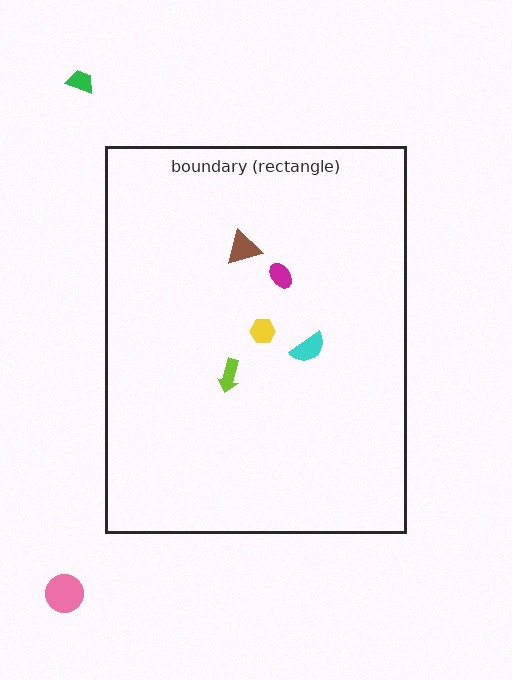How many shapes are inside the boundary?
5 inside, 2 outside.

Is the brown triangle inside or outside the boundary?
Inside.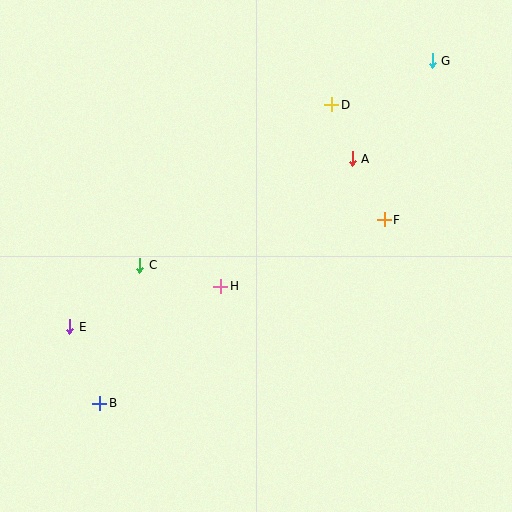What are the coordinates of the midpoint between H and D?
The midpoint between H and D is at (276, 196).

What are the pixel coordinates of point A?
Point A is at (352, 159).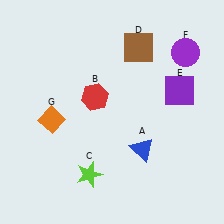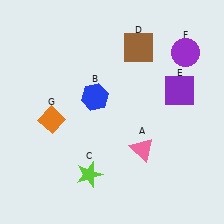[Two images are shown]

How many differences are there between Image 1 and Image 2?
There are 2 differences between the two images.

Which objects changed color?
A changed from blue to pink. B changed from red to blue.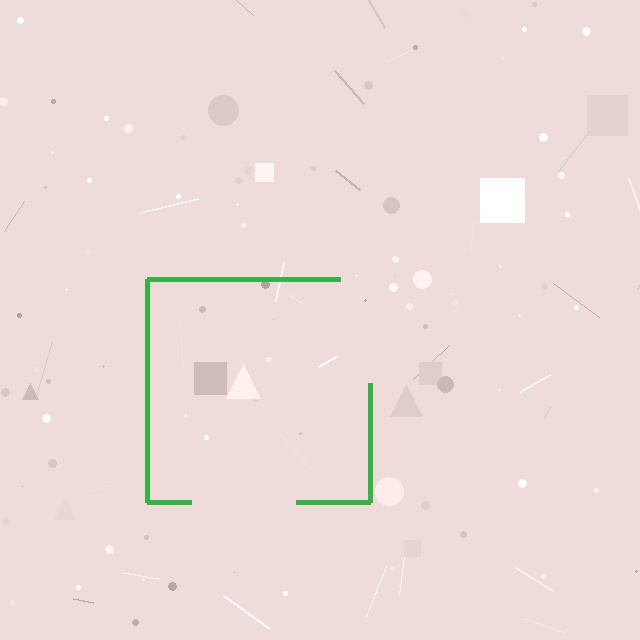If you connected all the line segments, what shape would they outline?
They would outline a square.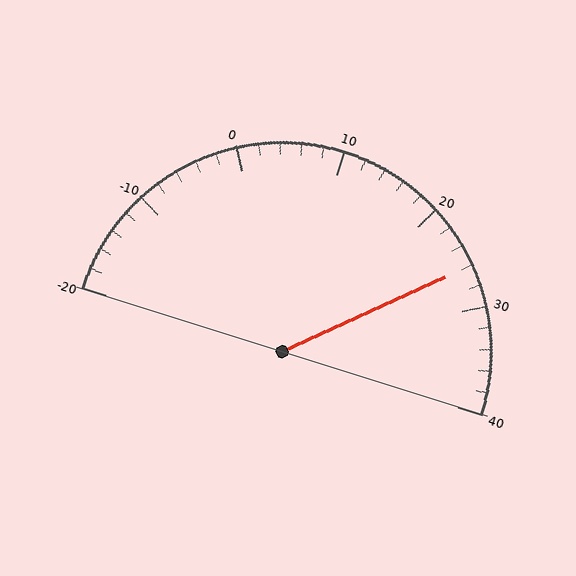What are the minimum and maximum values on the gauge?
The gauge ranges from -20 to 40.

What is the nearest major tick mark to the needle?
The nearest major tick mark is 30.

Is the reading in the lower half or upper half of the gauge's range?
The reading is in the upper half of the range (-20 to 40).